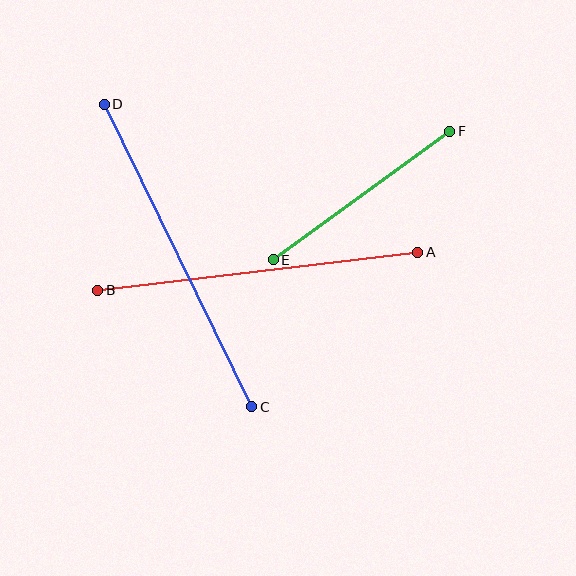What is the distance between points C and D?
The distance is approximately 336 pixels.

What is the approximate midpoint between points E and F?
The midpoint is at approximately (361, 195) pixels.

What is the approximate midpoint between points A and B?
The midpoint is at approximately (258, 271) pixels.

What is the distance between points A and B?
The distance is approximately 322 pixels.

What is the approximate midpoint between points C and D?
The midpoint is at approximately (178, 255) pixels.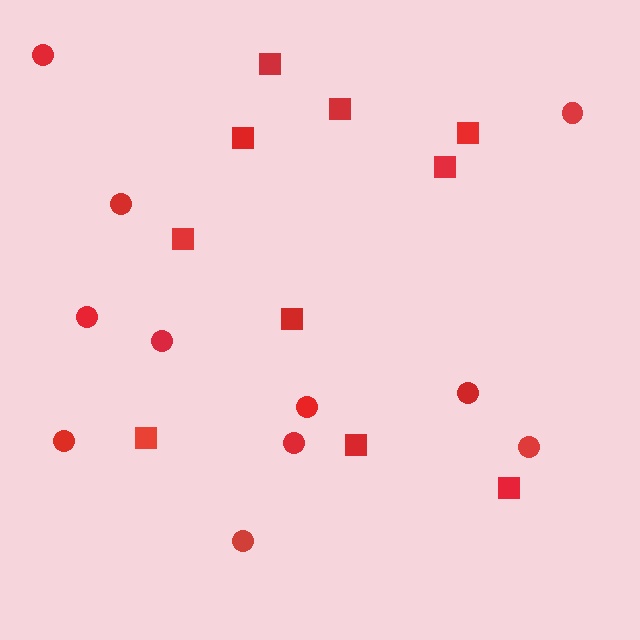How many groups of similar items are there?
There are 2 groups: one group of squares (10) and one group of circles (11).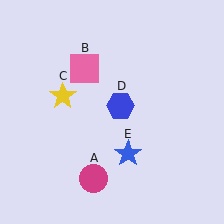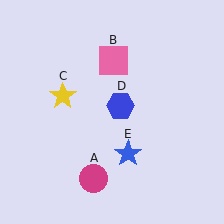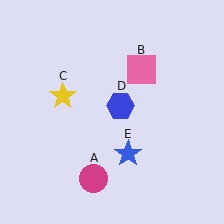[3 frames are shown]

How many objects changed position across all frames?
1 object changed position: pink square (object B).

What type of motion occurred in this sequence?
The pink square (object B) rotated clockwise around the center of the scene.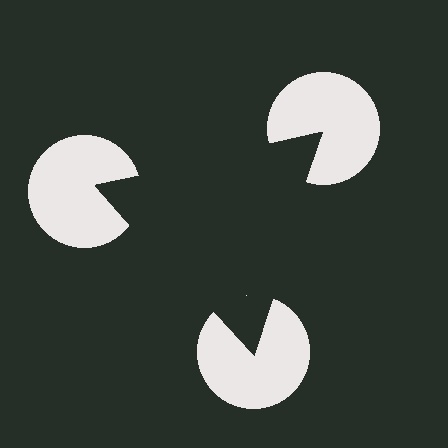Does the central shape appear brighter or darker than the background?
It typically appears slightly darker than the background, even though no actual brightness change is drawn.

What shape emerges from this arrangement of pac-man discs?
An illusory triangle — its edges are inferred from the aligned wedge cuts in the pac-man discs, not physically drawn.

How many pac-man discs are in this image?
There are 3 — one at each vertex of the illusory triangle.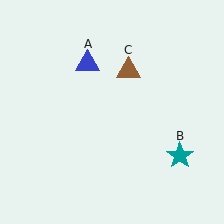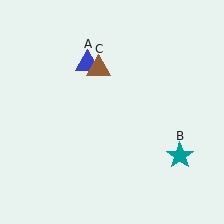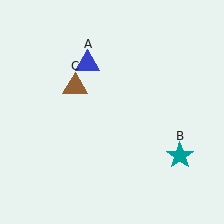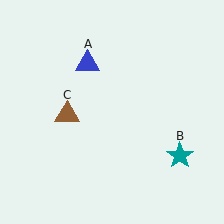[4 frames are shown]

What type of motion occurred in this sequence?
The brown triangle (object C) rotated counterclockwise around the center of the scene.